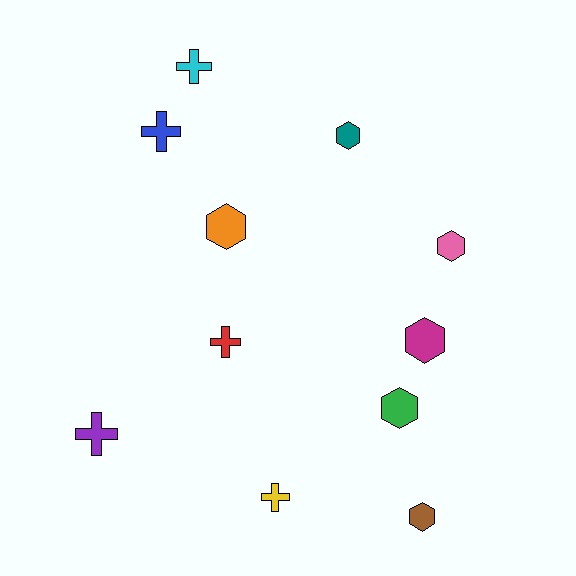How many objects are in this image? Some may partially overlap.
There are 11 objects.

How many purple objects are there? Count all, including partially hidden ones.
There is 1 purple object.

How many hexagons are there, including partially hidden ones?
There are 6 hexagons.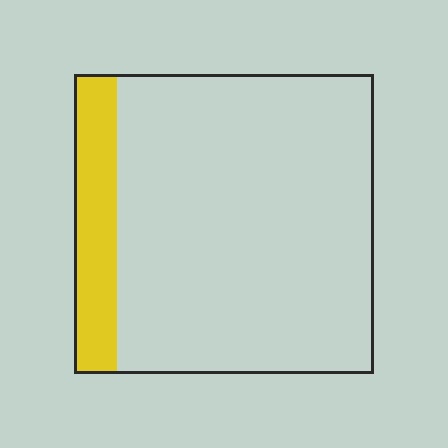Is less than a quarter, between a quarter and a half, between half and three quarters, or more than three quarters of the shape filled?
Less than a quarter.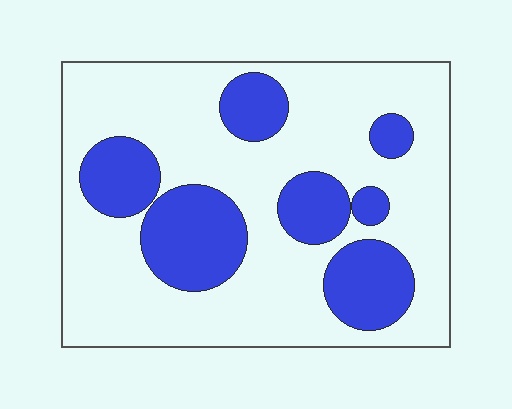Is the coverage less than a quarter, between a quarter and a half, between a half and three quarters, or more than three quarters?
Between a quarter and a half.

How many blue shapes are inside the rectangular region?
7.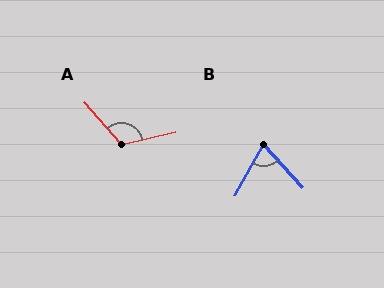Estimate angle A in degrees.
Approximately 119 degrees.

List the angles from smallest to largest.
B (71°), A (119°).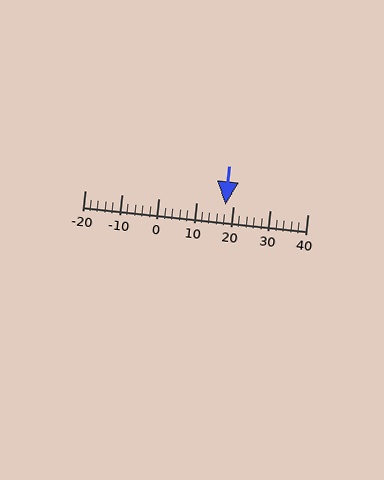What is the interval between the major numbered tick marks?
The major tick marks are spaced 10 units apart.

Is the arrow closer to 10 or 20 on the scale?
The arrow is closer to 20.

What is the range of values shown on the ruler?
The ruler shows values from -20 to 40.